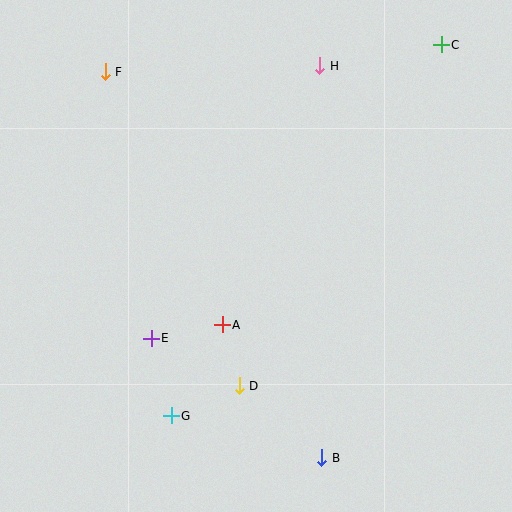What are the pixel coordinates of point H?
Point H is at (320, 66).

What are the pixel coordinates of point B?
Point B is at (322, 458).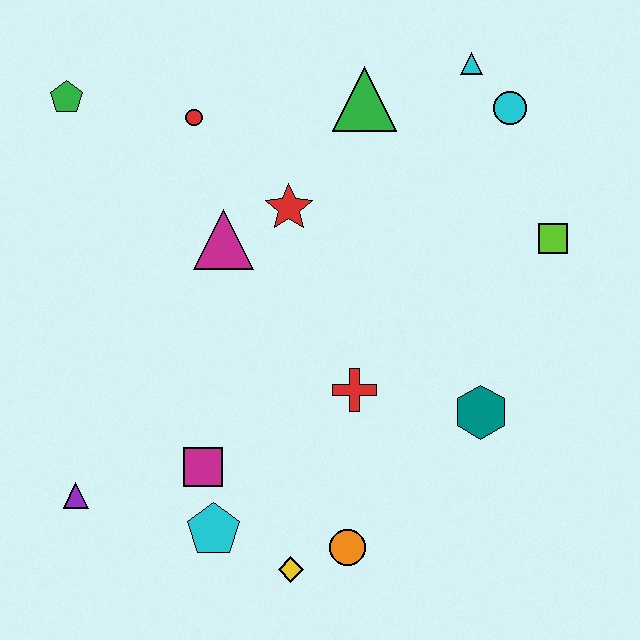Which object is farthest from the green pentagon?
The orange circle is farthest from the green pentagon.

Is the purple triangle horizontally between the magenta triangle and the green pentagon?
Yes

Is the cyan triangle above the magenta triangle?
Yes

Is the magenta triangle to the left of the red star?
Yes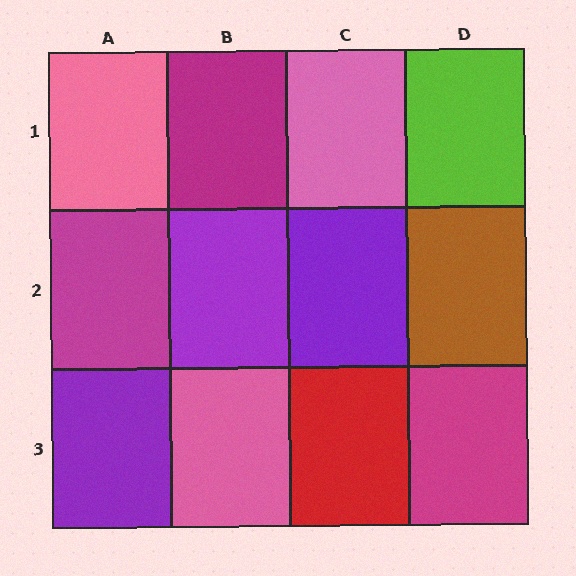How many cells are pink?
3 cells are pink.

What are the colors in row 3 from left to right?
Purple, pink, red, magenta.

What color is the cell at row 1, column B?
Magenta.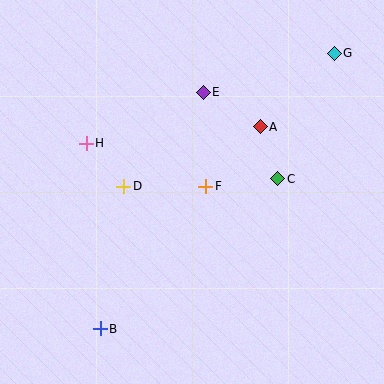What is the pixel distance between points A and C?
The distance between A and C is 55 pixels.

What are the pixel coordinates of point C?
Point C is at (278, 179).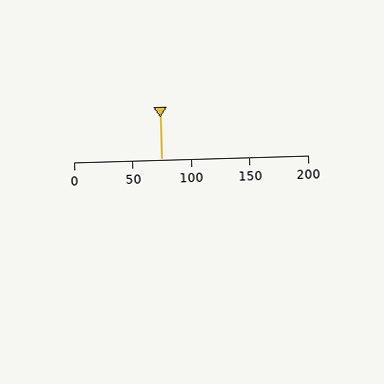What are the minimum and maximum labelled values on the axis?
The axis runs from 0 to 200.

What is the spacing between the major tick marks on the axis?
The major ticks are spaced 50 apart.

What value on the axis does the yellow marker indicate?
The marker indicates approximately 75.